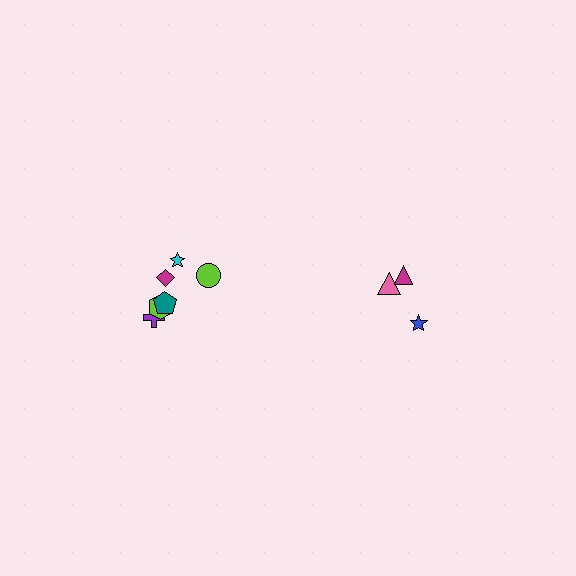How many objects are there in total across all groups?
There are 9 objects.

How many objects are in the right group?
There are 3 objects.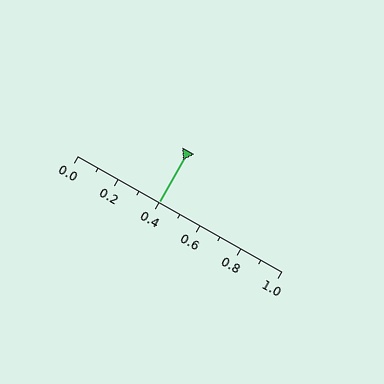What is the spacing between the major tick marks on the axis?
The major ticks are spaced 0.2 apart.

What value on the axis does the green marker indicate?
The marker indicates approximately 0.4.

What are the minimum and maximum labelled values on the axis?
The axis runs from 0.0 to 1.0.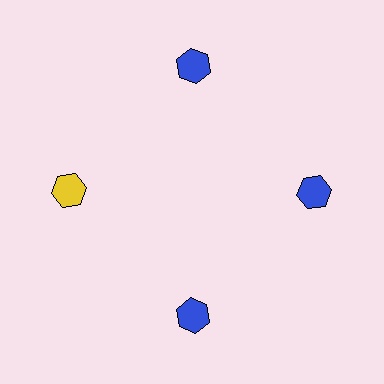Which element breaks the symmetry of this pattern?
The yellow hexagon at roughly the 9 o'clock position breaks the symmetry. All other shapes are blue hexagons.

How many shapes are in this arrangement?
There are 4 shapes arranged in a ring pattern.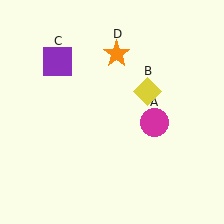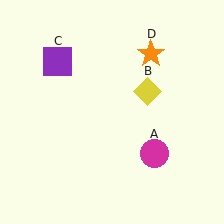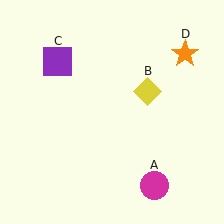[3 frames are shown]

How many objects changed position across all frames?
2 objects changed position: magenta circle (object A), orange star (object D).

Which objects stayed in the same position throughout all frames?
Yellow diamond (object B) and purple square (object C) remained stationary.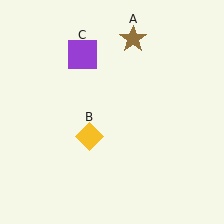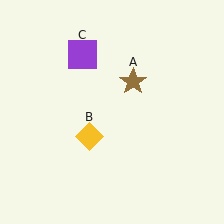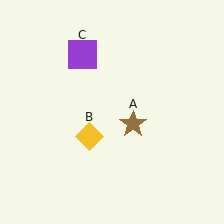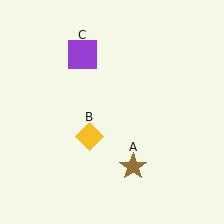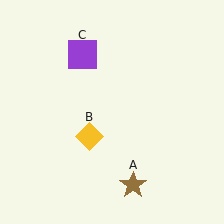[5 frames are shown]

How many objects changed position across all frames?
1 object changed position: brown star (object A).